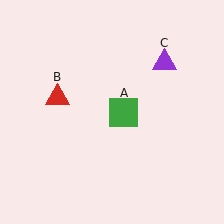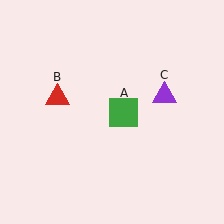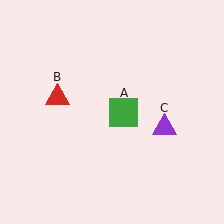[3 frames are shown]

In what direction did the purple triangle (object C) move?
The purple triangle (object C) moved down.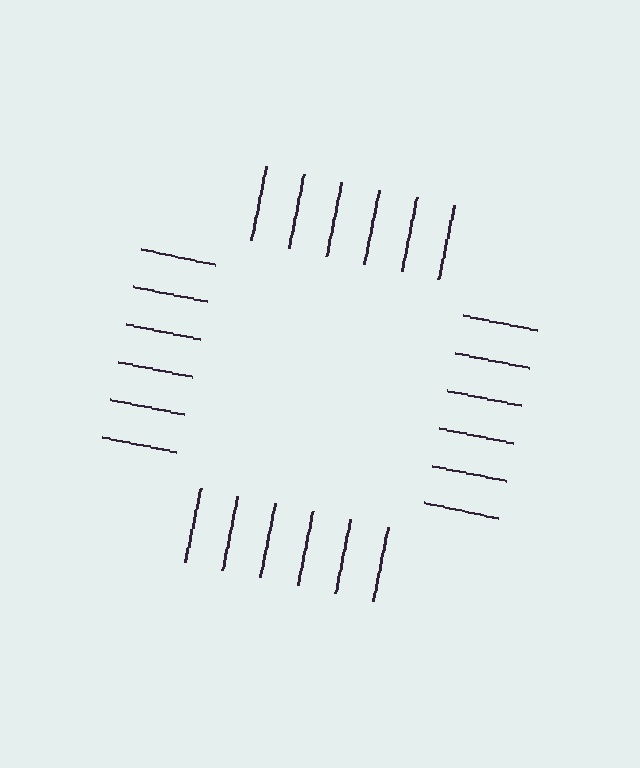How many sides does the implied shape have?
4 sides — the line-ends trace a square.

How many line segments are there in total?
24 — 6 along each of the 4 edges.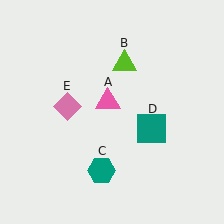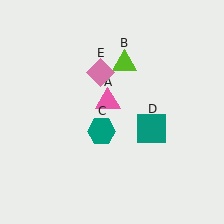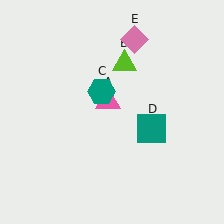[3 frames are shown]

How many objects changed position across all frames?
2 objects changed position: teal hexagon (object C), pink diamond (object E).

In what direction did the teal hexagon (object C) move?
The teal hexagon (object C) moved up.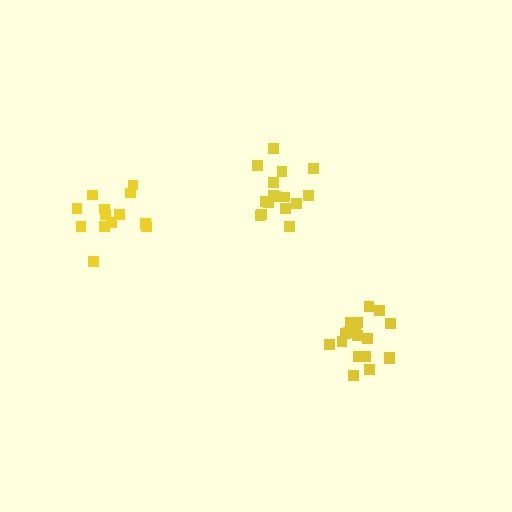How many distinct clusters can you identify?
There are 3 distinct clusters.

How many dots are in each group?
Group 1: 18 dots, Group 2: 16 dots, Group 3: 13 dots (47 total).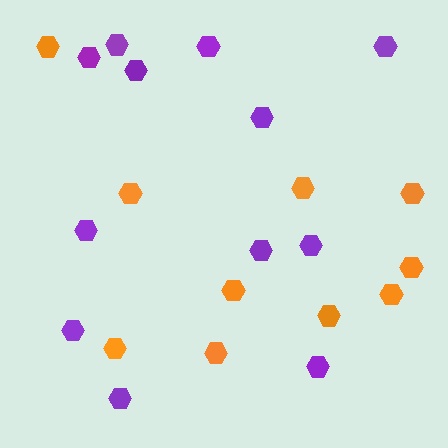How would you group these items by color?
There are 2 groups: one group of purple hexagons (12) and one group of orange hexagons (10).